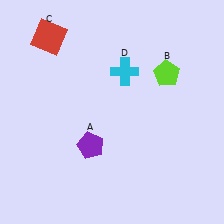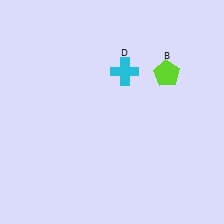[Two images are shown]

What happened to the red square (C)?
The red square (C) was removed in Image 2. It was in the top-left area of Image 1.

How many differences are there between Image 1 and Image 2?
There are 2 differences between the two images.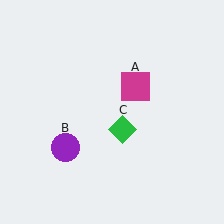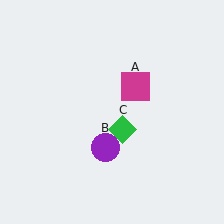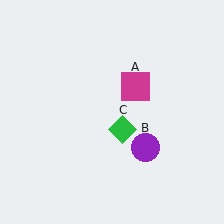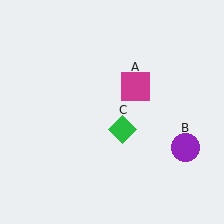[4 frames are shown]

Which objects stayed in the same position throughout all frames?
Magenta square (object A) and green diamond (object C) remained stationary.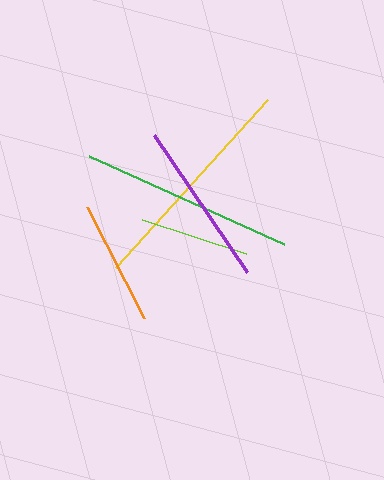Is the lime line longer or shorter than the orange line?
The orange line is longer than the lime line.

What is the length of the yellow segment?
The yellow segment is approximately 227 pixels long.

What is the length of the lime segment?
The lime segment is approximately 109 pixels long.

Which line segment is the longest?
The yellow line is the longest at approximately 227 pixels.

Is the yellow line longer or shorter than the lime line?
The yellow line is longer than the lime line.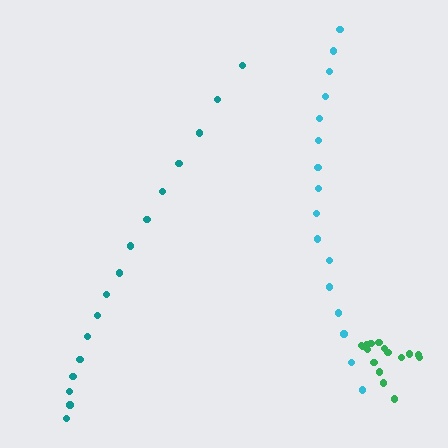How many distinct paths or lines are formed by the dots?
There are 3 distinct paths.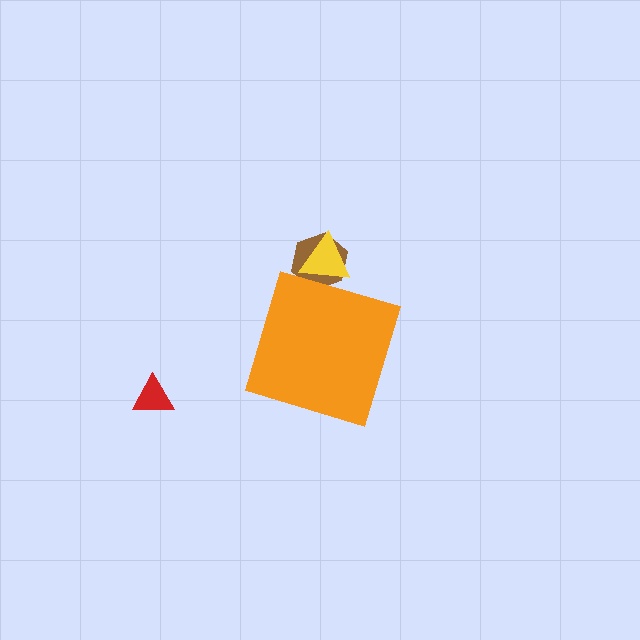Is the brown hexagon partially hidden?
Yes, the brown hexagon is partially hidden behind the orange diamond.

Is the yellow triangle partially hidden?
Yes, the yellow triangle is partially hidden behind the orange diamond.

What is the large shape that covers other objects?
An orange diamond.